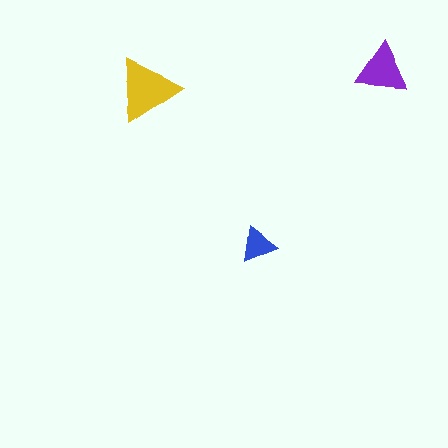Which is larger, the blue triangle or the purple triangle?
The purple one.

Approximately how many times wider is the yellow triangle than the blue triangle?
About 2 times wider.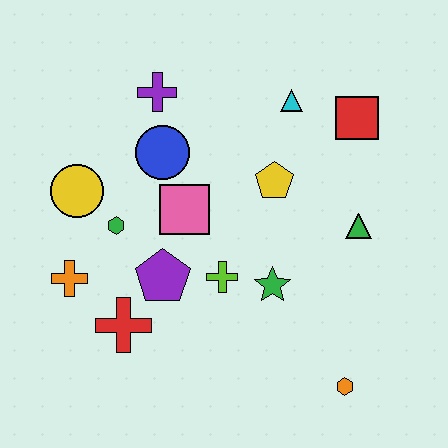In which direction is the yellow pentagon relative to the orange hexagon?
The yellow pentagon is above the orange hexagon.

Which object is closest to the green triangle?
The yellow pentagon is closest to the green triangle.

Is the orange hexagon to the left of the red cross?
No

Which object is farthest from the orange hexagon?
The purple cross is farthest from the orange hexagon.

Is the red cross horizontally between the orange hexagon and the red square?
No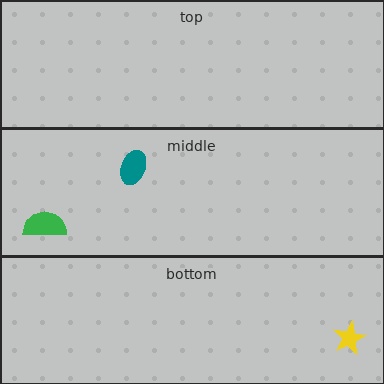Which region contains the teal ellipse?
The middle region.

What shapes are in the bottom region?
The yellow star.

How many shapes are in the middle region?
2.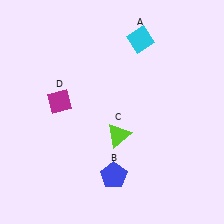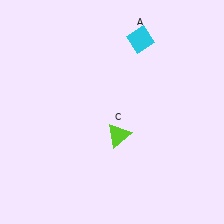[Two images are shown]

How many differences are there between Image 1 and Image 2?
There are 2 differences between the two images.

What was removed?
The blue pentagon (B), the magenta diamond (D) were removed in Image 2.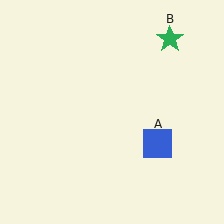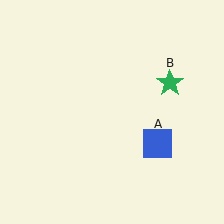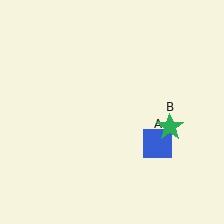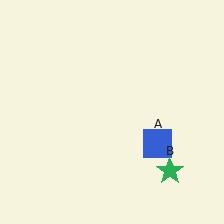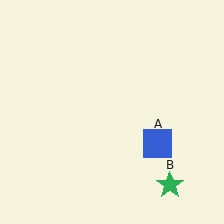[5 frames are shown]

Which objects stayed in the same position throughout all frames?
Blue square (object A) remained stationary.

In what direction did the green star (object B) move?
The green star (object B) moved down.